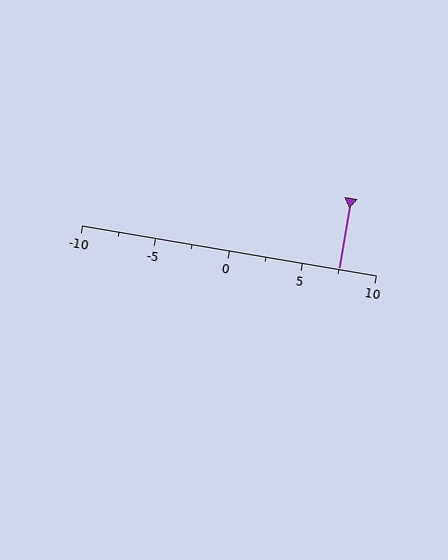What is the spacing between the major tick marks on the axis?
The major ticks are spaced 5 apart.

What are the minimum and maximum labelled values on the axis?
The axis runs from -10 to 10.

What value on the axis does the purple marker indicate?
The marker indicates approximately 7.5.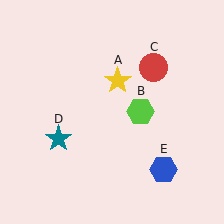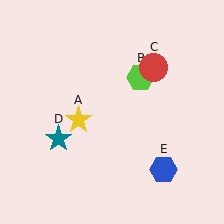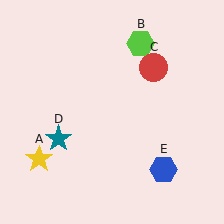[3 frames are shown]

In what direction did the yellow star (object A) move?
The yellow star (object A) moved down and to the left.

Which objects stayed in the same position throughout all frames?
Red circle (object C) and teal star (object D) and blue hexagon (object E) remained stationary.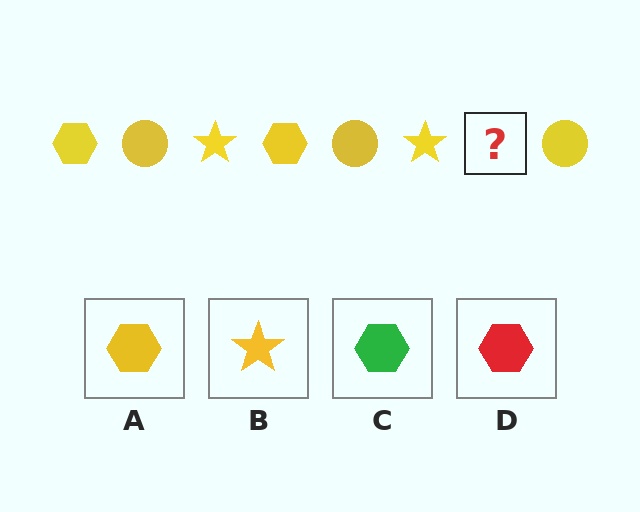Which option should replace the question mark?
Option A.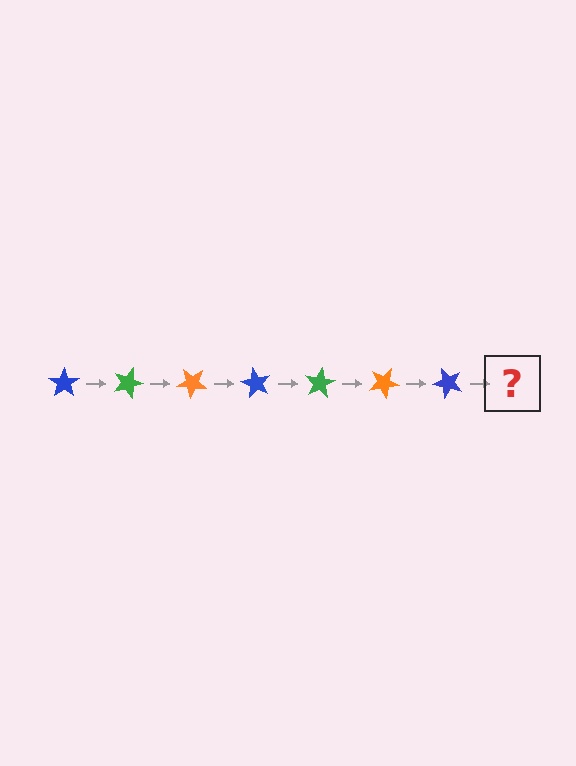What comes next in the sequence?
The next element should be a green star, rotated 140 degrees from the start.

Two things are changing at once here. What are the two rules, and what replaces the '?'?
The two rules are that it rotates 20 degrees each step and the color cycles through blue, green, and orange. The '?' should be a green star, rotated 140 degrees from the start.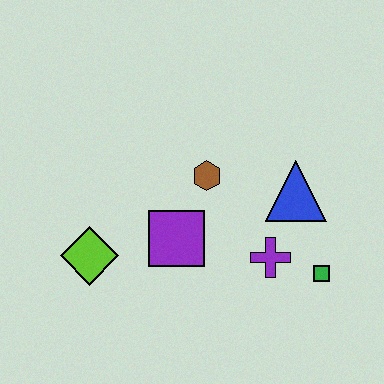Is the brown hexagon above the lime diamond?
Yes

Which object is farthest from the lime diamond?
The green square is farthest from the lime diamond.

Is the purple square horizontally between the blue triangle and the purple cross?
No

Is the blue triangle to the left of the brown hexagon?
No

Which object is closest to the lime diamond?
The purple square is closest to the lime diamond.